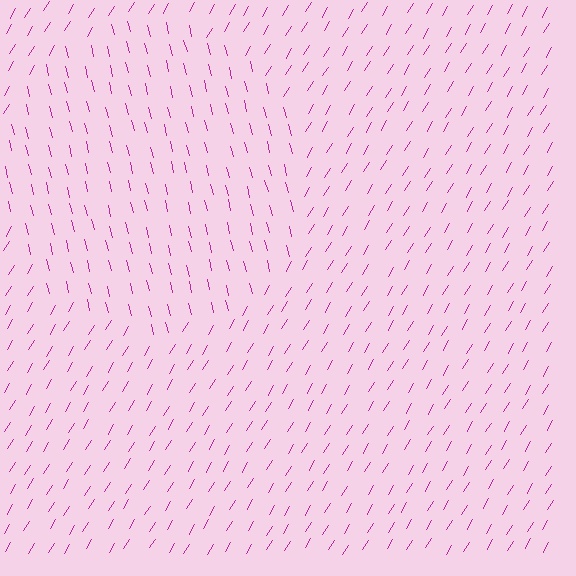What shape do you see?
I see a circle.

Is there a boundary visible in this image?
Yes, there is a texture boundary formed by a change in line orientation.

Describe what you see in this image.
The image is filled with small magenta line segments. A circle region in the image has lines oriented differently from the surrounding lines, creating a visible texture boundary.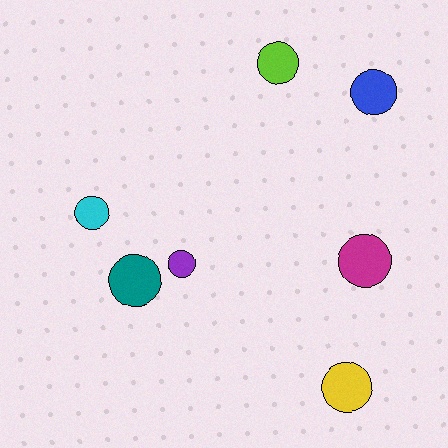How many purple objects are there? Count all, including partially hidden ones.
There is 1 purple object.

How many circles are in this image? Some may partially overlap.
There are 7 circles.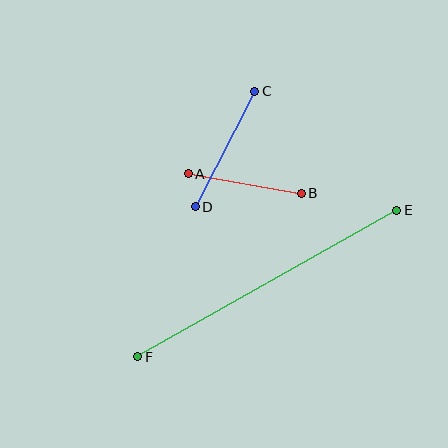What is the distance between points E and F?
The distance is approximately 297 pixels.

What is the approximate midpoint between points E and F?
The midpoint is at approximately (267, 283) pixels.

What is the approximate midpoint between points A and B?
The midpoint is at approximately (245, 183) pixels.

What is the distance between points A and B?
The distance is approximately 115 pixels.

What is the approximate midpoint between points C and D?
The midpoint is at approximately (225, 149) pixels.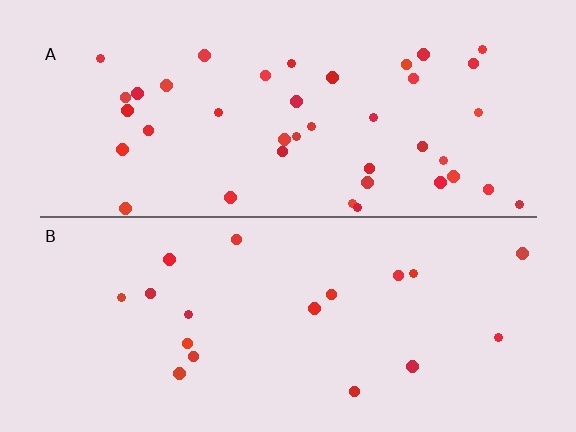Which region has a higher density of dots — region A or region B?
A (the top).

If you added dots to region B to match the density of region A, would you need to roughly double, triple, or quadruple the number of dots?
Approximately double.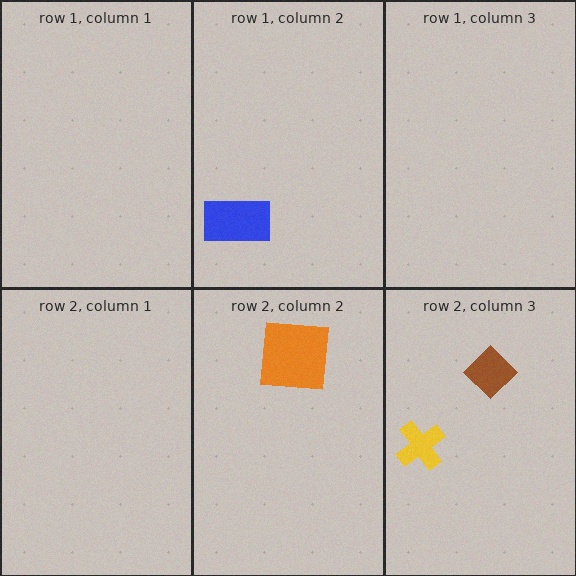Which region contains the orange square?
The row 2, column 2 region.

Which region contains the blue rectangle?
The row 1, column 2 region.